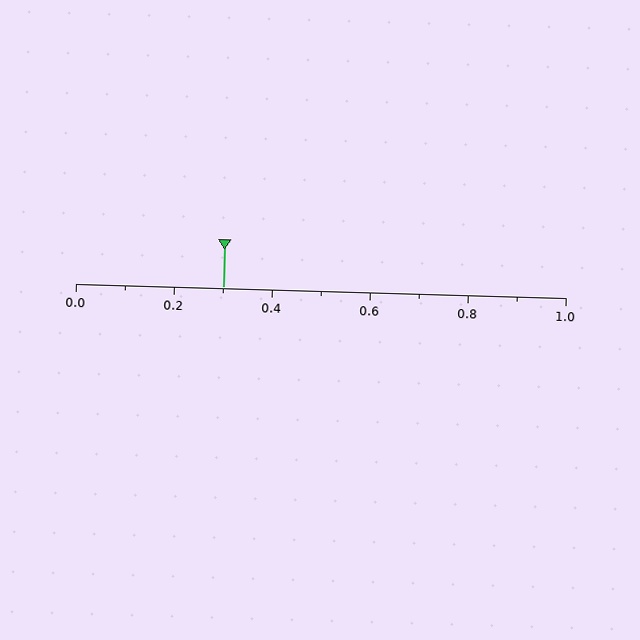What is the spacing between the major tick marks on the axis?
The major ticks are spaced 0.2 apart.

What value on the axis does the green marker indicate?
The marker indicates approximately 0.3.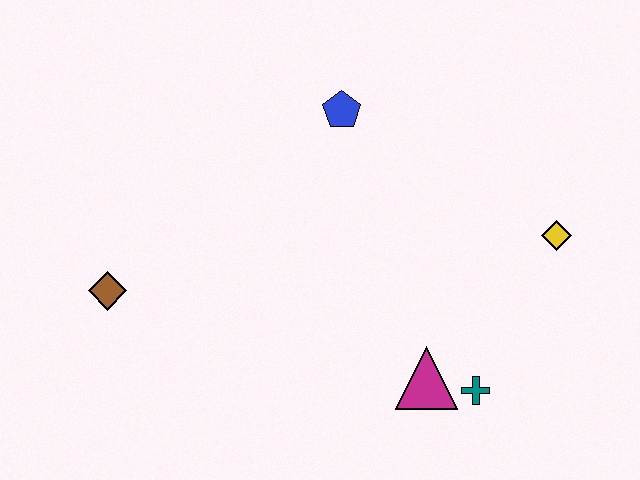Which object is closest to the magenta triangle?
The teal cross is closest to the magenta triangle.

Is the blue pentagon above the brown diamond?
Yes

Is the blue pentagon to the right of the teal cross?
No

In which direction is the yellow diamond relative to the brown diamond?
The yellow diamond is to the right of the brown diamond.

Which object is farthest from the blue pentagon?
The teal cross is farthest from the blue pentagon.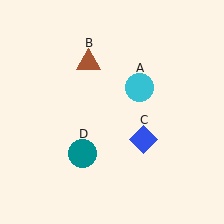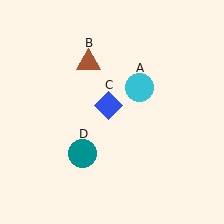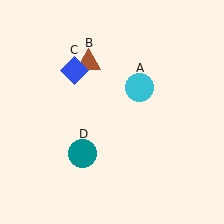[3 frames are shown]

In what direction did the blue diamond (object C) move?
The blue diamond (object C) moved up and to the left.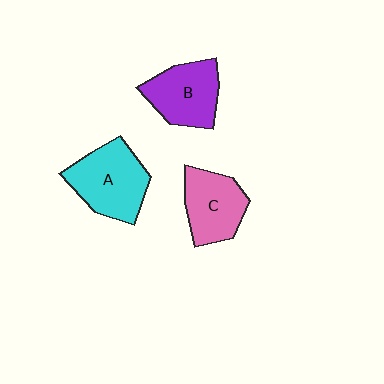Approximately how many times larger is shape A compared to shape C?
Approximately 1.2 times.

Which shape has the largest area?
Shape A (cyan).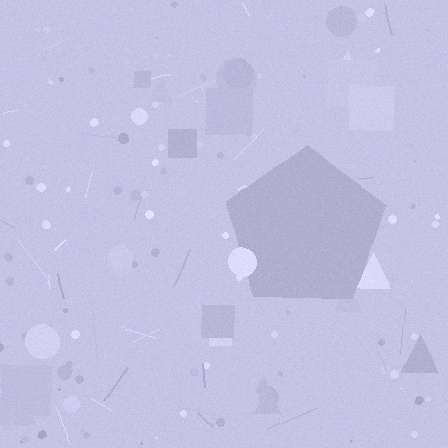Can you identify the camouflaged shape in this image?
The camouflaged shape is a pentagon.